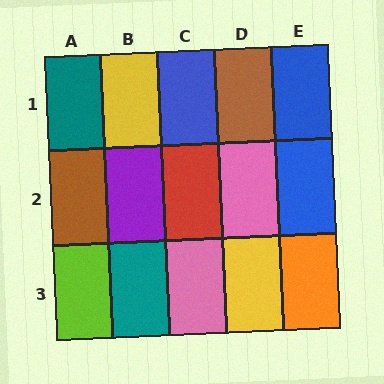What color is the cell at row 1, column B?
Yellow.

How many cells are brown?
2 cells are brown.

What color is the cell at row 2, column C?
Red.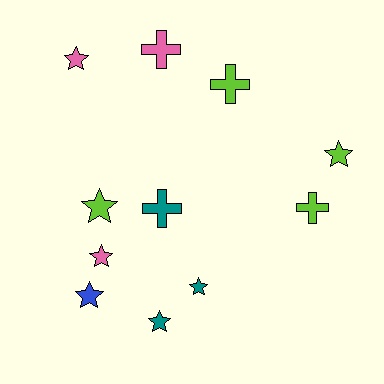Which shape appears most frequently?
Star, with 7 objects.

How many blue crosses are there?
There are no blue crosses.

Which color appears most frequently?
Lime, with 4 objects.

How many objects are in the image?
There are 11 objects.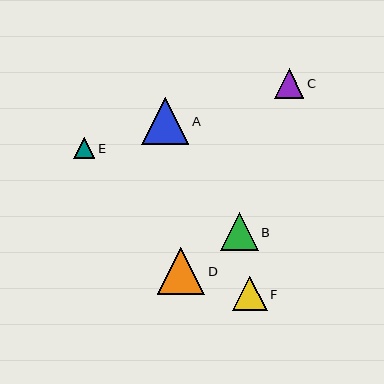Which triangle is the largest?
Triangle A is the largest with a size of approximately 48 pixels.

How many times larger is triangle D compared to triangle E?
Triangle D is approximately 2.3 times the size of triangle E.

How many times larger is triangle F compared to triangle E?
Triangle F is approximately 1.7 times the size of triangle E.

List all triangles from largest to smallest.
From largest to smallest: A, D, B, F, C, E.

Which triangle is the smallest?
Triangle E is the smallest with a size of approximately 21 pixels.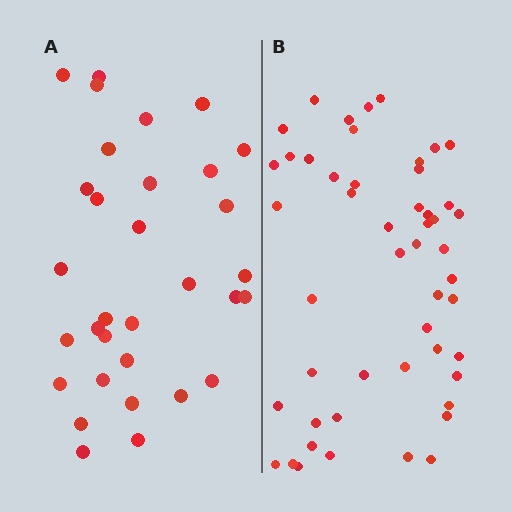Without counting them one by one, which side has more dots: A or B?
Region B (the right region) has more dots.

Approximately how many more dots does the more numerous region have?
Region B has approximately 20 more dots than region A.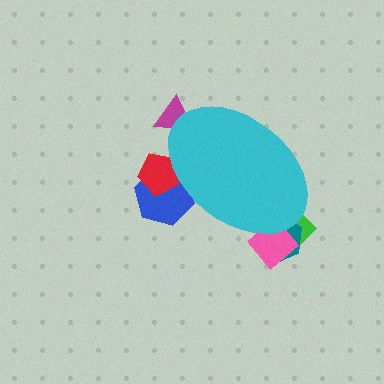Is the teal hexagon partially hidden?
Yes, the teal hexagon is partially hidden behind the cyan ellipse.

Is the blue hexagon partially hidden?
Yes, the blue hexagon is partially hidden behind the cyan ellipse.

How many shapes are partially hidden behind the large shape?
6 shapes are partially hidden.